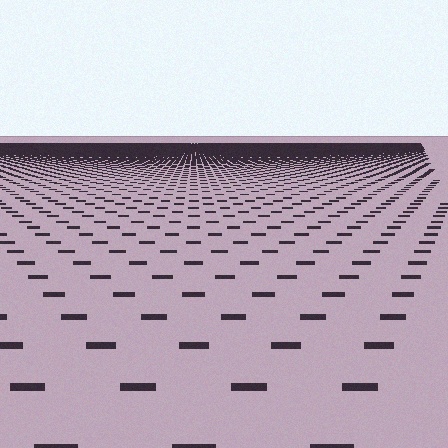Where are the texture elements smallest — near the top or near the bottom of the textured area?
Near the top.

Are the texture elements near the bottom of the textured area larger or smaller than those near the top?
Larger. Near the bottom, elements are closer to the viewer and appear at a bigger on-screen size.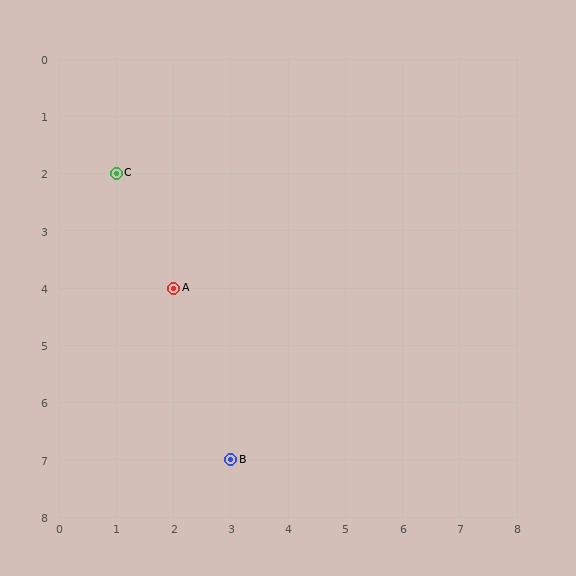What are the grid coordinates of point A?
Point A is at grid coordinates (2, 4).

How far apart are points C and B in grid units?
Points C and B are 2 columns and 5 rows apart (about 5.4 grid units diagonally).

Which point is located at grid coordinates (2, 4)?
Point A is at (2, 4).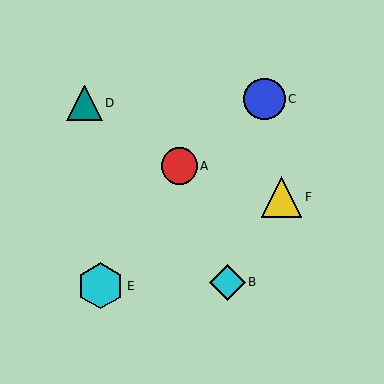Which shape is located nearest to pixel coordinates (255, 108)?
The blue circle (labeled C) at (265, 99) is nearest to that location.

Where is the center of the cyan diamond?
The center of the cyan diamond is at (227, 282).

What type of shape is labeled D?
Shape D is a teal triangle.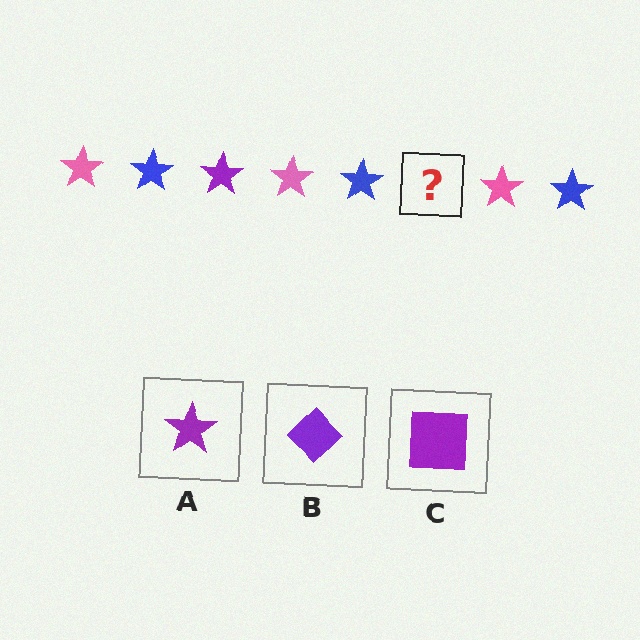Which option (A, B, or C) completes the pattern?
A.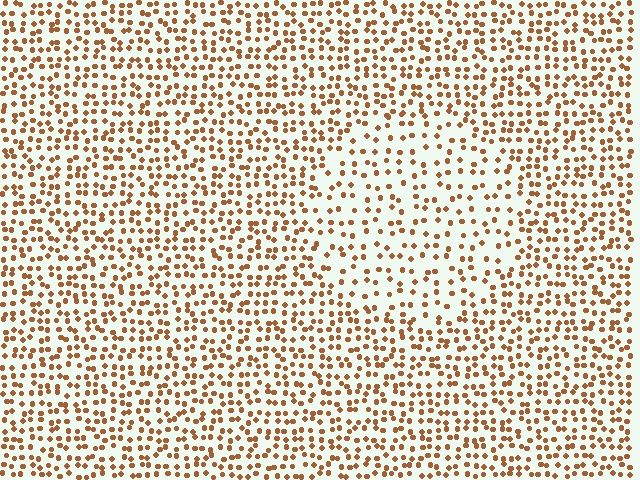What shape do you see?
I see a circle.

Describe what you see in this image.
The image contains small brown elements arranged at two different densities. A circle-shaped region is visible where the elements are less densely packed than the surrounding area.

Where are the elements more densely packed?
The elements are more densely packed outside the circle boundary.